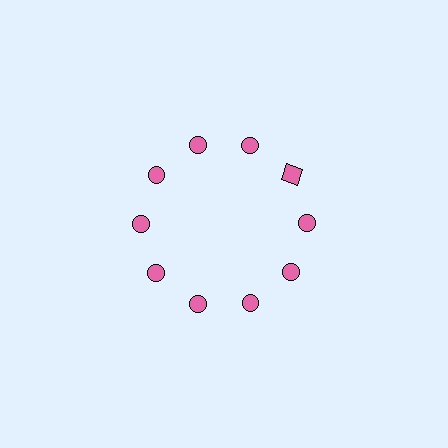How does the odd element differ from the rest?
It has a different shape: square instead of circle.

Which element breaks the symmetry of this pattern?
The pink square at roughly the 2 o'clock position breaks the symmetry. All other shapes are pink circles.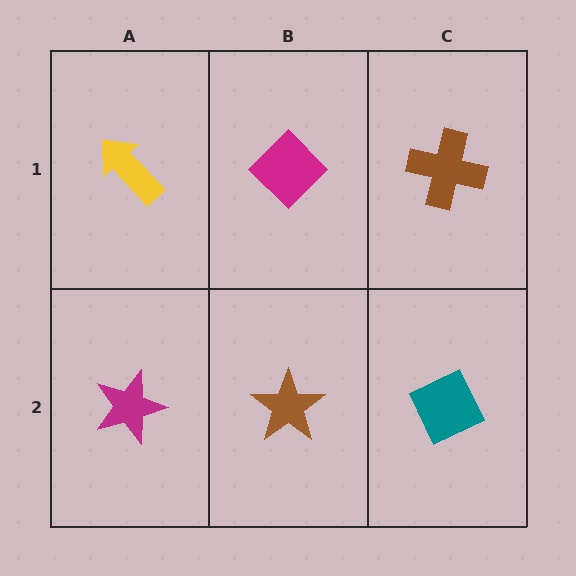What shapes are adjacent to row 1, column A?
A magenta star (row 2, column A), a magenta diamond (row 1, column B).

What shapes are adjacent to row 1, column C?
A teal diamond (row 2, column C), a magenta diamond (row 1, column B).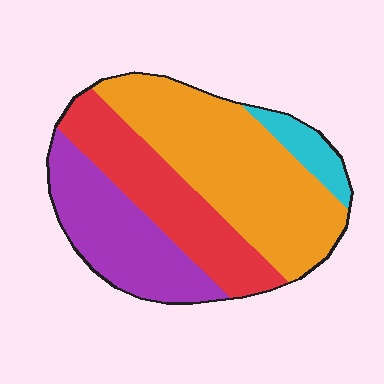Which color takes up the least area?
Cyan, at roughly 5%.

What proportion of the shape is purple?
Purple takes up between a sixth and a third of the shape.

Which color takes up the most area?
Orange, at roughly 40%.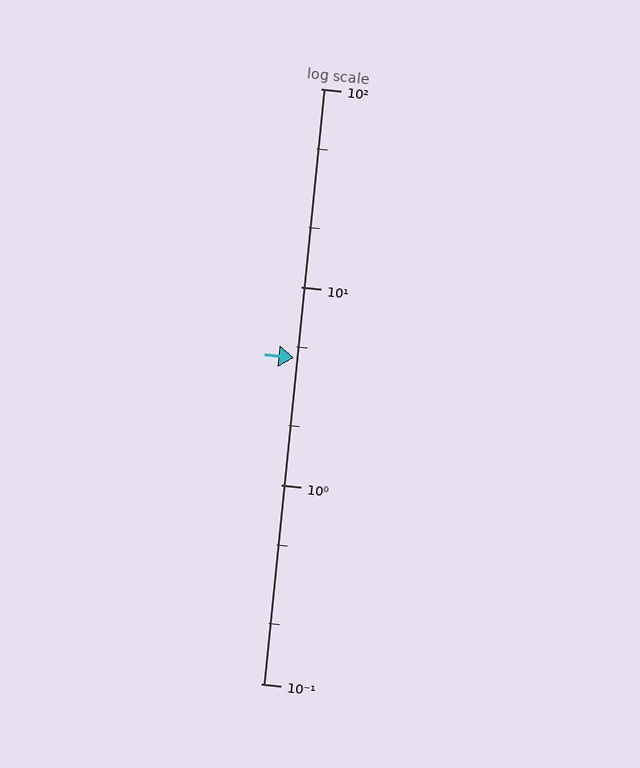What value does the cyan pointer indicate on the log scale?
The pointer indicates approximately 4.4.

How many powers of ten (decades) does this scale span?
The scale spans 3 decades, from 0.1 to 100.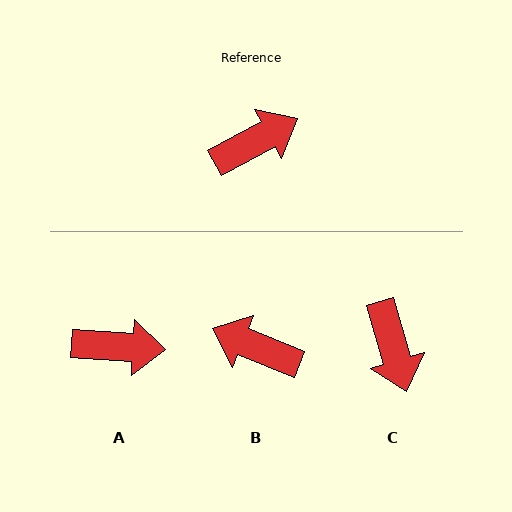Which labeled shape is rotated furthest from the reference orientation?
B, about 129 degrees away.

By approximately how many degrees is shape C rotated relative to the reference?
Approximately 102 degrees clockwise.